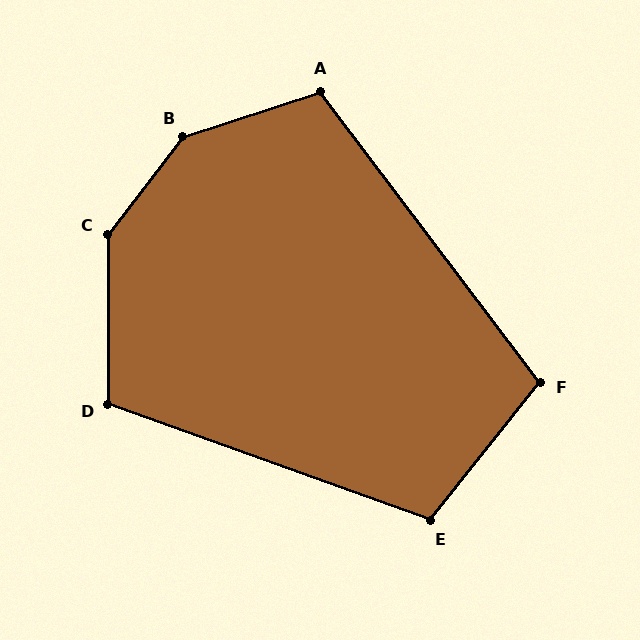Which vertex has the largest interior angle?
B, at approximately 146 degrees.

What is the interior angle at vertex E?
Approximately 109 degrees (obtuse).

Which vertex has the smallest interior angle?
F, at approximately 105 degrees.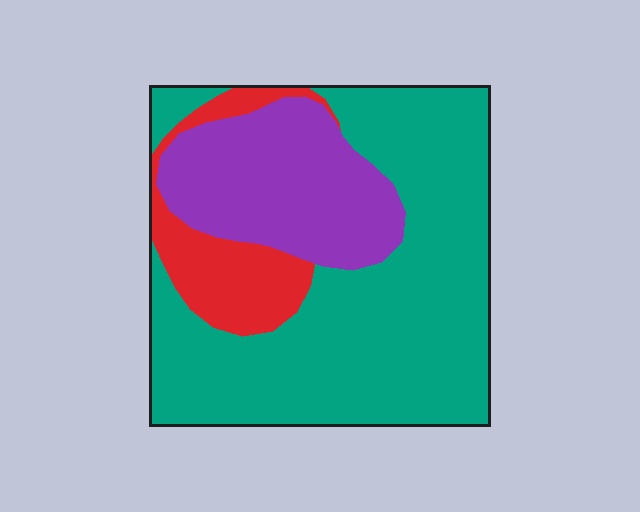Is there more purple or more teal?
Teal.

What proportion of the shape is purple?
Purple covers roughly 25% of the shape.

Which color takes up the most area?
Teal, at roughly 60%.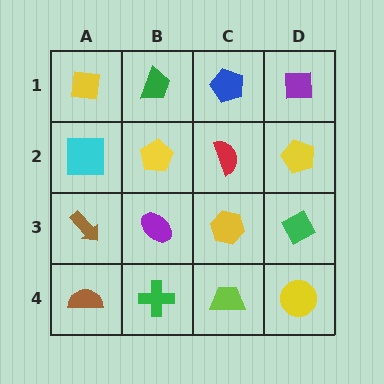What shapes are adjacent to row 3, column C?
A red semicircle (row 2, column C), a lime trapezoid (row 4, column C), a purple ellipse (row 3, column B), a green diamond (row 3, column D).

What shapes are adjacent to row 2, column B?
A green trapezoid (row 1, column B), a purple ellipse (row 3, column B), a cyan square (row 2, column A), a red semicircle (row 2, column C).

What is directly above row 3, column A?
A cyan square.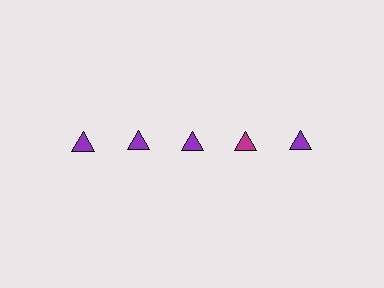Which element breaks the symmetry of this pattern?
The magenta triangle in the top row, second from right column breaks the symmetry. All other shapes are purple triangles.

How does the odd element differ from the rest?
It has a different color: magenta instead of purple.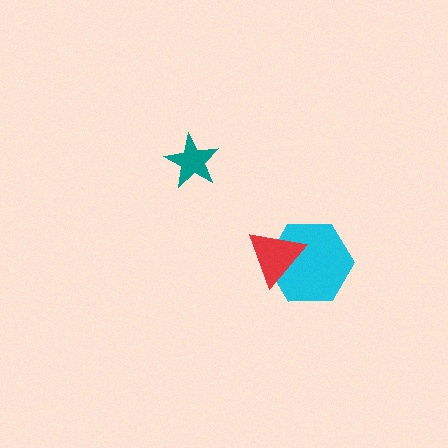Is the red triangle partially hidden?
No, no other shape covers it.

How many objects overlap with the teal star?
0 objects overlap with the teal star.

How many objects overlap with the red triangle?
1 object overlaps with the red triangle.